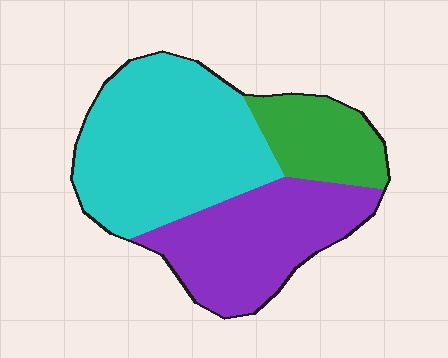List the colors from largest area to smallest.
From largest to smallest: cyan, purple, green.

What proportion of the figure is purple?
Purple takes up about one third (1/3) of the figure.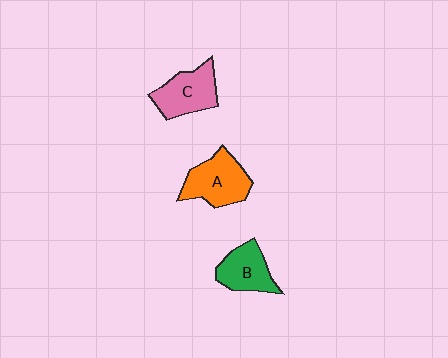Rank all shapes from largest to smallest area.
From largest to smallest: A (orange), C (pink), B (green).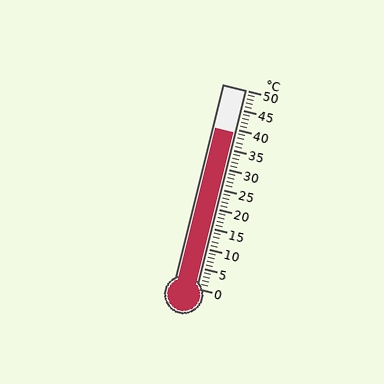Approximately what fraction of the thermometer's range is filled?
The thermometer is filled to approximately 80% of its range.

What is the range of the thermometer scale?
The thermometer scale ranges from 0°C to 50°C.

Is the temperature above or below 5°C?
The temperature is above 5°C.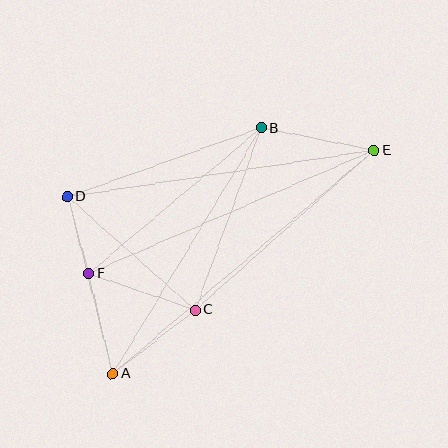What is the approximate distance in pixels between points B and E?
The distance between B and E is approximately 115 pixels.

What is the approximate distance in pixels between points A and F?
The distance between A and F is approximately 103 pixels.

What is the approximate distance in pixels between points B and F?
The distance between B and F is approximately 226 pixels.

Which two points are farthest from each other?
Points A and E are farthest from each other.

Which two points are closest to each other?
Points D and F are closest to each other.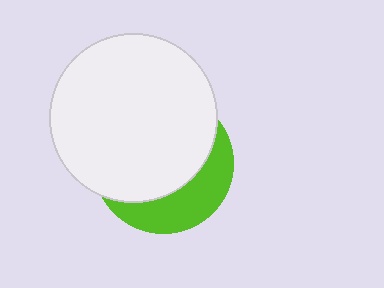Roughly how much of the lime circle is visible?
A small part of it is visible (roughly 33%).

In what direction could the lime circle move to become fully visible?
The lime circle could move toward the lower-right. That would shift it out from behind the white circle entirely.